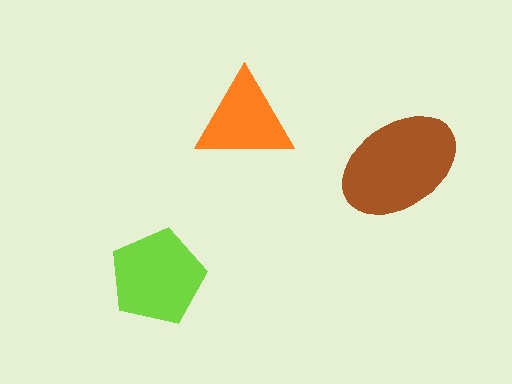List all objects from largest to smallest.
The brown ellipse, the lime pentagon, the orange triangle.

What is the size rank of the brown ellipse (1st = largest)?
1st.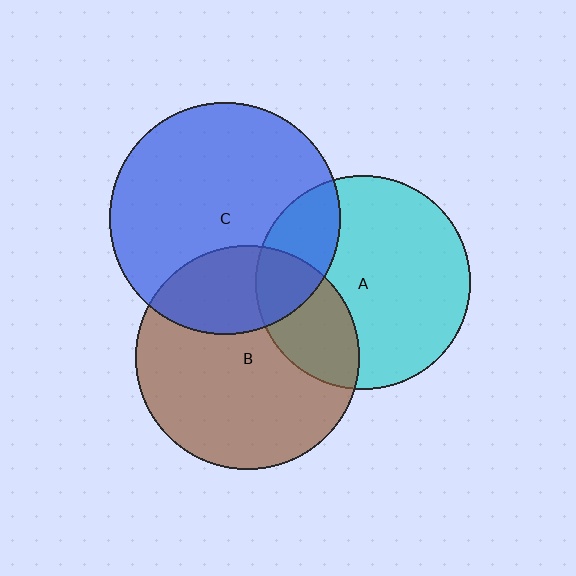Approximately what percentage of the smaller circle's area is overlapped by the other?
Approximately 30%.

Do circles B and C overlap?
Yes.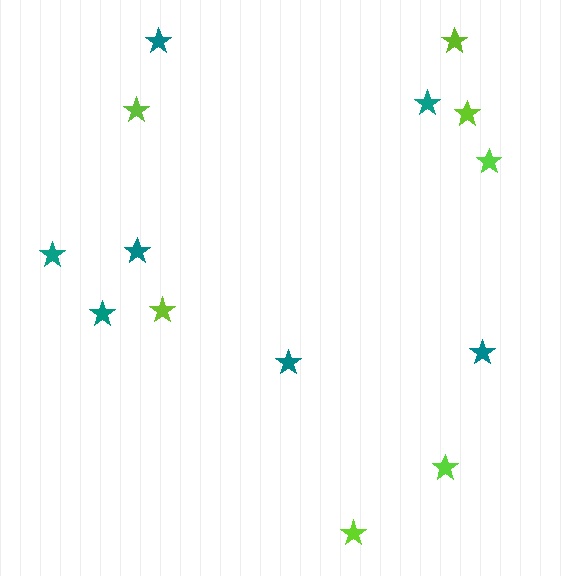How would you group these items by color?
There are 2 groups: one group of lime stars (7) and one group of teal stars (7).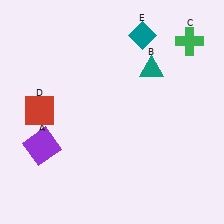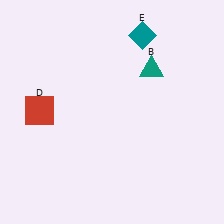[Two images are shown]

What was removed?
The green cross (C), the purple square (A) were removed in Image 2.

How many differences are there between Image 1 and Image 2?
There are 2 differences between the two images.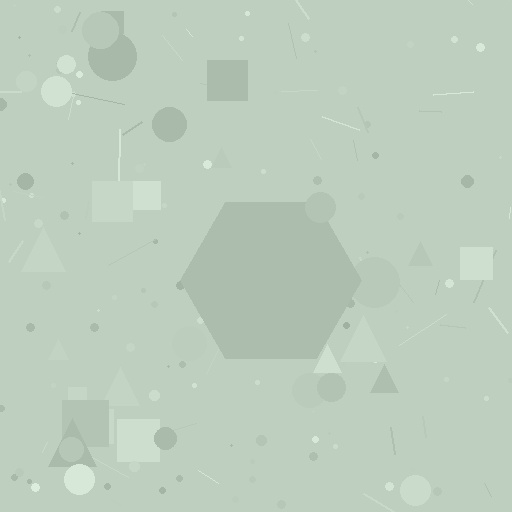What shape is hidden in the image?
A hexagon is hidden in the image.